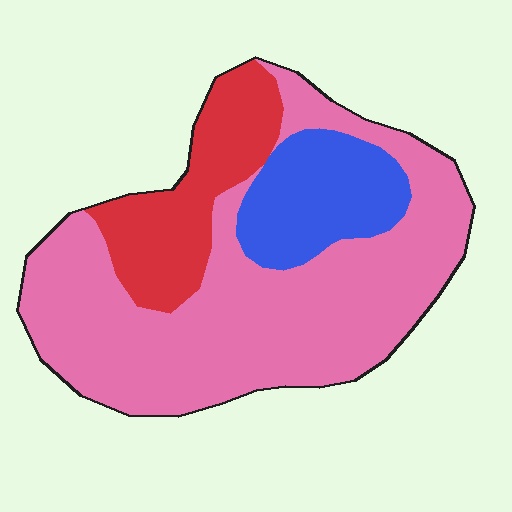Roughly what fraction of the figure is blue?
Blue takes up about one sixth (1/6) of the figure.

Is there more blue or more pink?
Pink.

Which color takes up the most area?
Pink, at roughly 65%.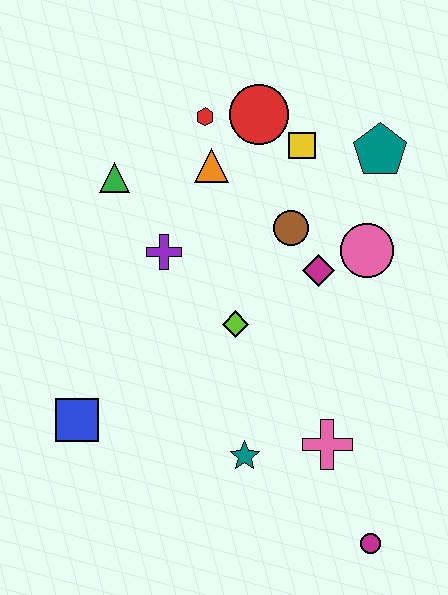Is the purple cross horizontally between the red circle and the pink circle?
No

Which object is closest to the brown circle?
The magenta diamond is closest to the brown circle.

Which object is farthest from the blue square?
The teal pentagon is farthest from the blue square.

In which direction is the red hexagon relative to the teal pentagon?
The red hexagon is to the left of the teal pentagon.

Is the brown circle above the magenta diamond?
Yes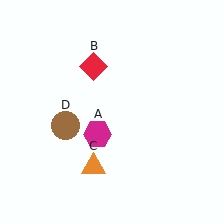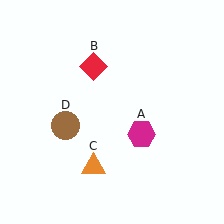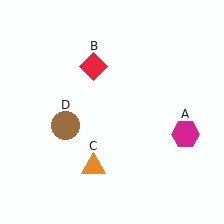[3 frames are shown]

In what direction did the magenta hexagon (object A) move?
The magenta hexagon (object A) moved right.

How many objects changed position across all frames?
1 object changed position: magenta hexagon (object A).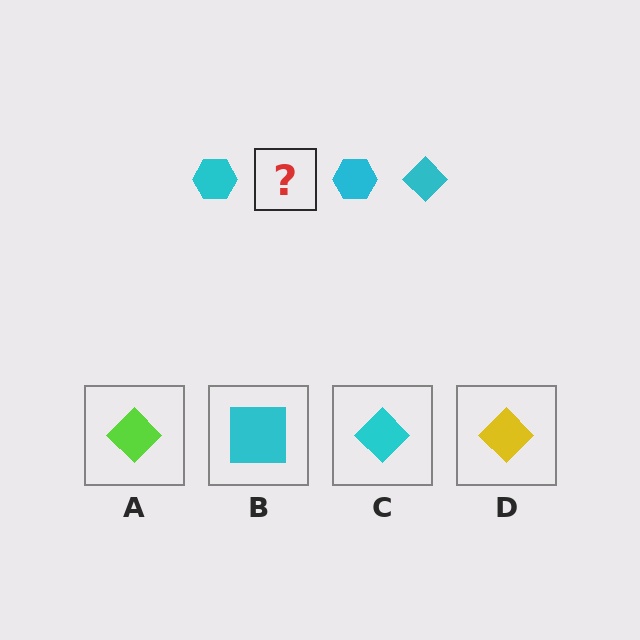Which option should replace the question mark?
Option C.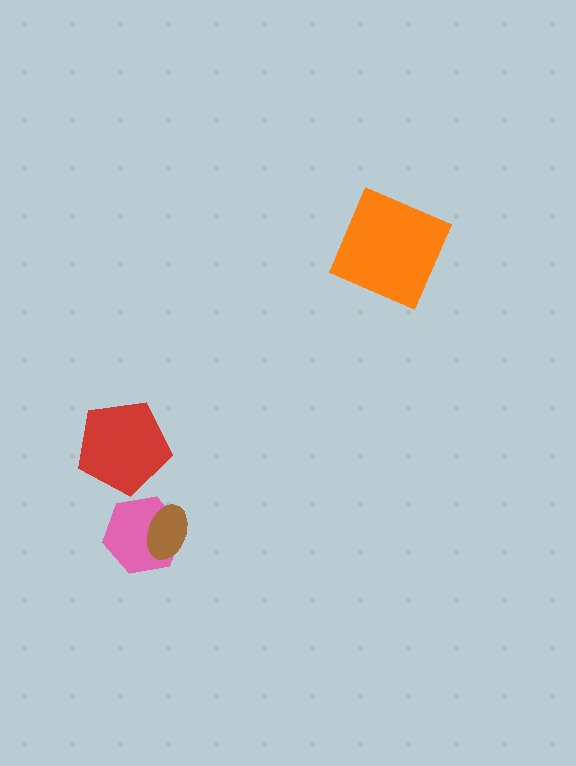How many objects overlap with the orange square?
0 objects overlap with the orange square.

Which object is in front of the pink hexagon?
The brown ellipse is in front of the pink hexagon.